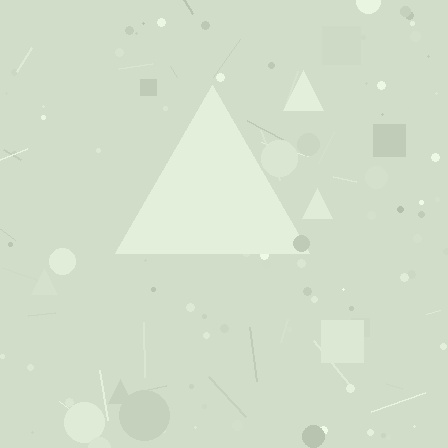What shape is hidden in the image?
A triangle is hidden in the image.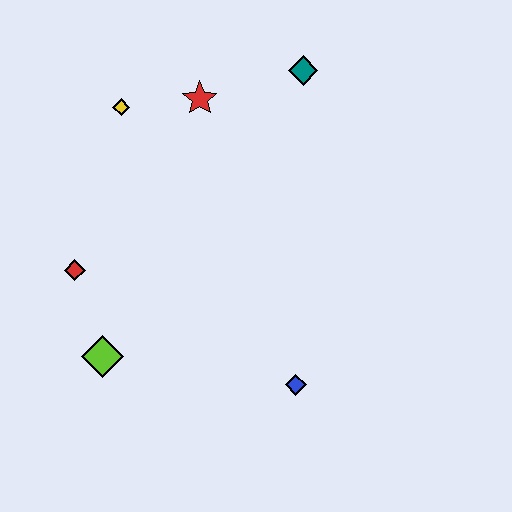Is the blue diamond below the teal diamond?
Yes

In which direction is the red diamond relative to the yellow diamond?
The red diamond is below the yellow diamond.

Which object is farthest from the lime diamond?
The teal diamond is farthest from the lime diamond.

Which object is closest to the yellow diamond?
The red star is closest to the yellow diamond.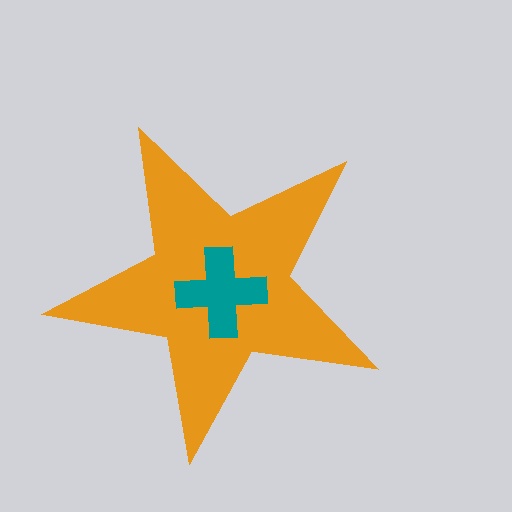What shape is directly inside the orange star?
The teal cross.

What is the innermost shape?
The teal cross.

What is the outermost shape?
The orange star.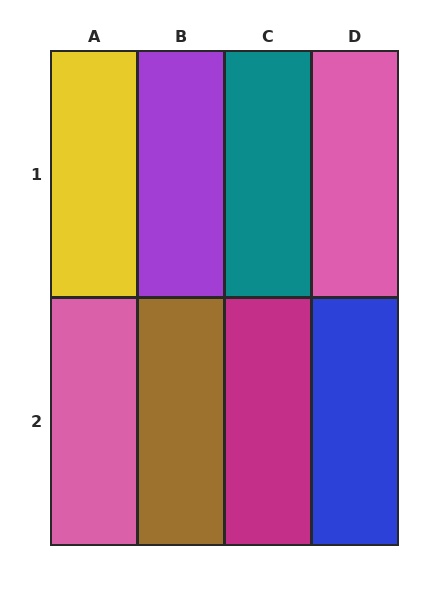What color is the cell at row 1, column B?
Purple.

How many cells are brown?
1 cell is brown.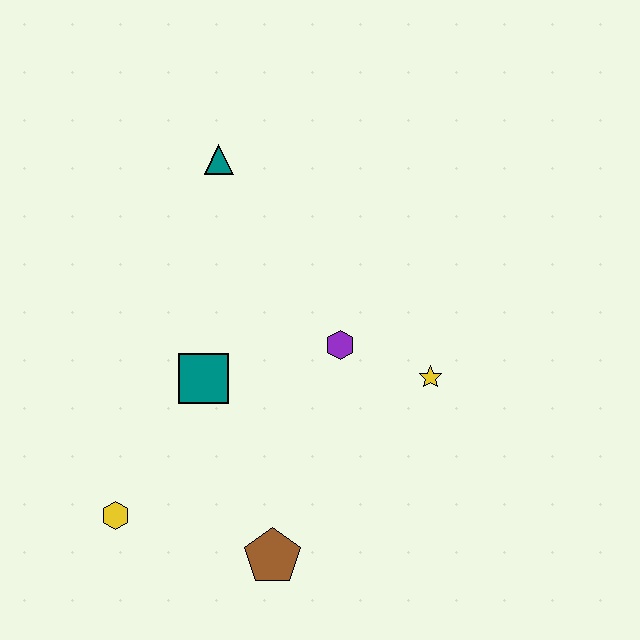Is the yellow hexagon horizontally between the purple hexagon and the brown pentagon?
No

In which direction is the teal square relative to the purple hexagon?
The teal square is to the left of the purple hexagon.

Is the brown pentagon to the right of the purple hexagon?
No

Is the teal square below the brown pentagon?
No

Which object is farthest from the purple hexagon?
The yellow hexagon is farthest from the purple hexagon.